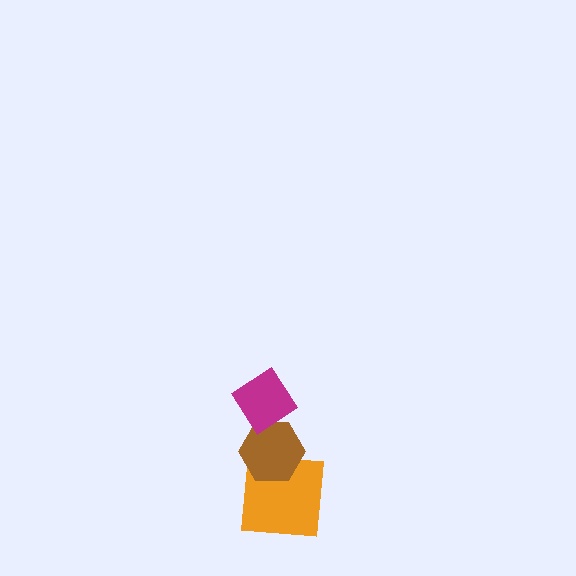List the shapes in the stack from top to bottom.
From top to bottom: the magenta diamond, the brown hexagon, the orange square.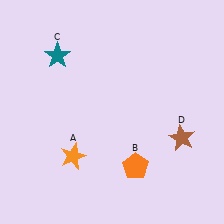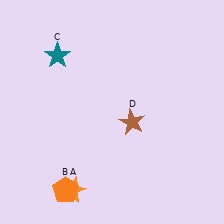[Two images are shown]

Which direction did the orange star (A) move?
The orange star (A) moved down.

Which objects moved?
The objects that moved are: the orange star (A), the orange pentagon (B), the brown star (D).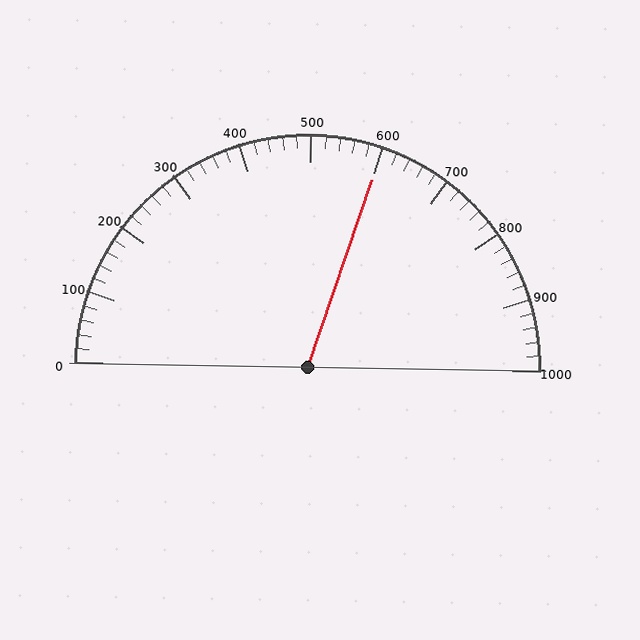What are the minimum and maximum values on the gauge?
The gauge ranges from 0 to 1000.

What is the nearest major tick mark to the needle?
The nearest major tick mark is 600.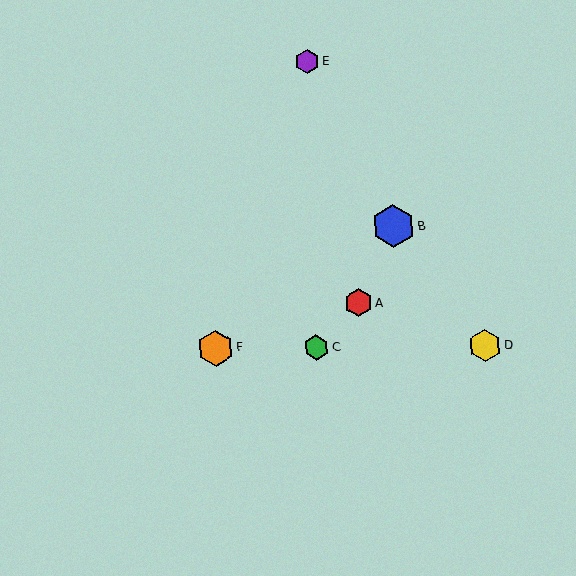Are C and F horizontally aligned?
Yes, both are at y≈347.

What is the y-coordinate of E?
Object E is at y≈61.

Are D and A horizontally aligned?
No, D is at y≈346 and A is at y≈303.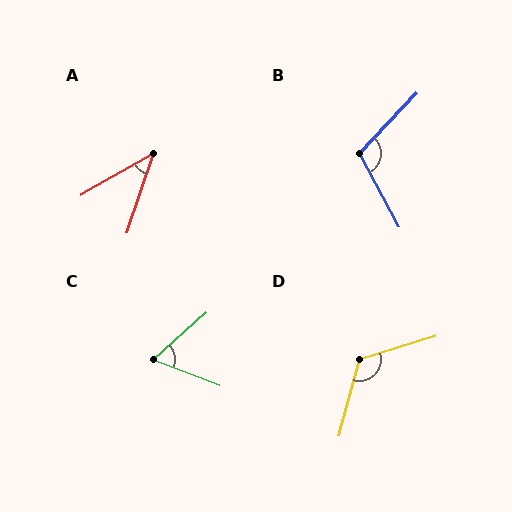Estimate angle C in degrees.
Approximately 63 degrees.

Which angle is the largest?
D, at approximately 122 degrees.